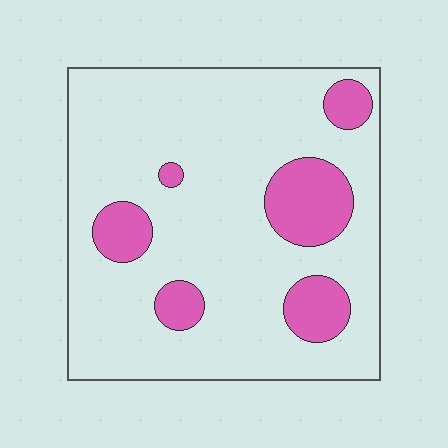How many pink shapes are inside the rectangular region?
6.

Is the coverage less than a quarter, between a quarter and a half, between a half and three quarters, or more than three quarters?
Less than a quarter.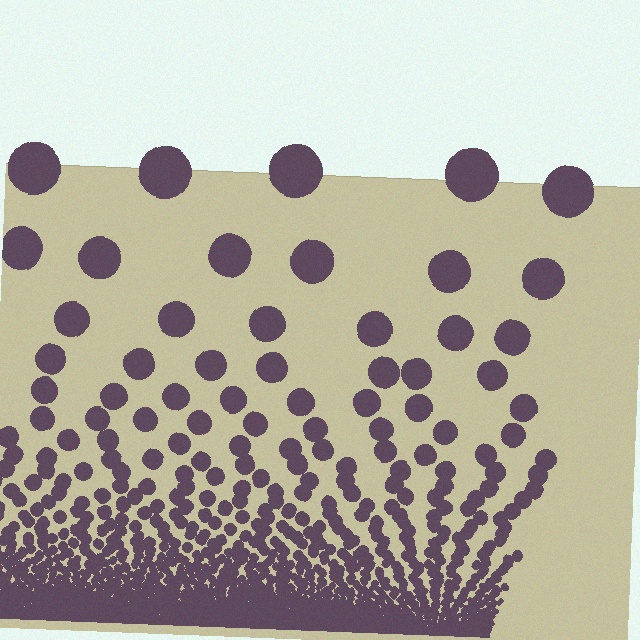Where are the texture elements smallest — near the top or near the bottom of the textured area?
Near the bottom.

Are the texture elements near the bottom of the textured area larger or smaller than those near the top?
Smaller. The gradient is inverted — elements near the bottom are smaller and denser.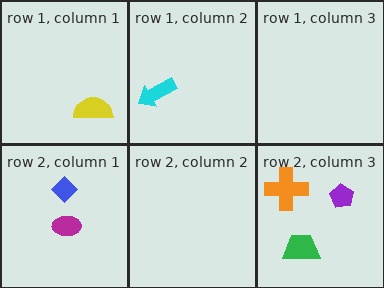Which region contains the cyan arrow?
The row 1, column 2 region.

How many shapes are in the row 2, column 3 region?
3.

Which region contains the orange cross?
The row 2, column 3 region.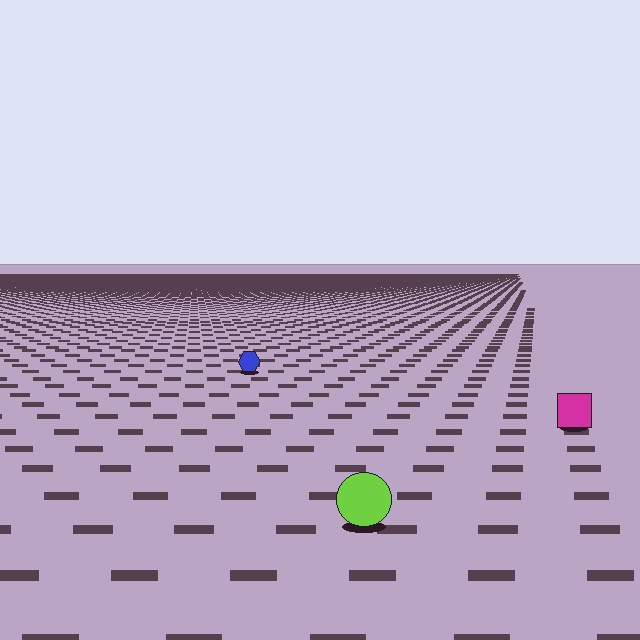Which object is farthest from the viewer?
The blue hexagon is farthest from the viewer. It appears smaller and the ground texture around it is denser.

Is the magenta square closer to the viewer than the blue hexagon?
Yes. The magenta square is closer — you can tell from the texture gradient: the ground texture is coarser near it.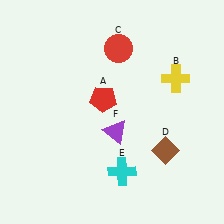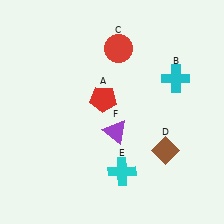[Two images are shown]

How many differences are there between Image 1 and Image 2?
There is 1 difference between the two images.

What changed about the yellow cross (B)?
In Image 1, B is yellow. In Image 2, it changed to cyan.